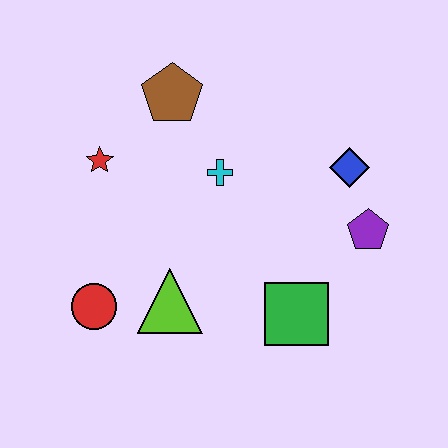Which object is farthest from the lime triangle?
The blue diamond is farthest from the lime triangle.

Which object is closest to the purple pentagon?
The blue diamond is closest to the purple pentagon.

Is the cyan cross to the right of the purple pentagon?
No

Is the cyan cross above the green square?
Yes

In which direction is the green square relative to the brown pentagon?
The green square is below the brown pentagon.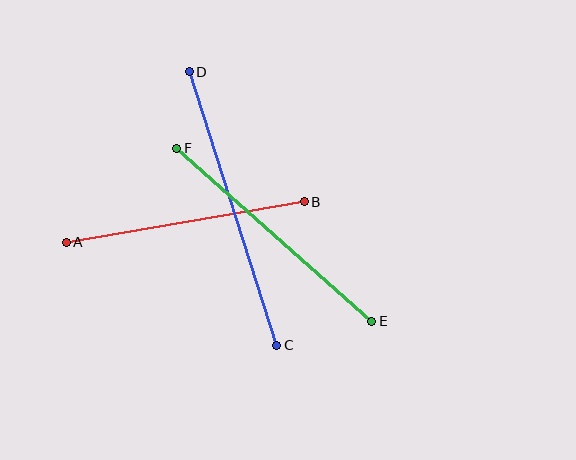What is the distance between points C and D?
The distance is approximately 287 pixels.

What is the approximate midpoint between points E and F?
The midpoint is at approximately (274, 235) pixels.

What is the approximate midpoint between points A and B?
The midpoint is at approximately (185, 222) pixels.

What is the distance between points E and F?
The distance is approximately 261 pixels.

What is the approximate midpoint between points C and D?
The midpoint is at approximately (233, 208) pixels.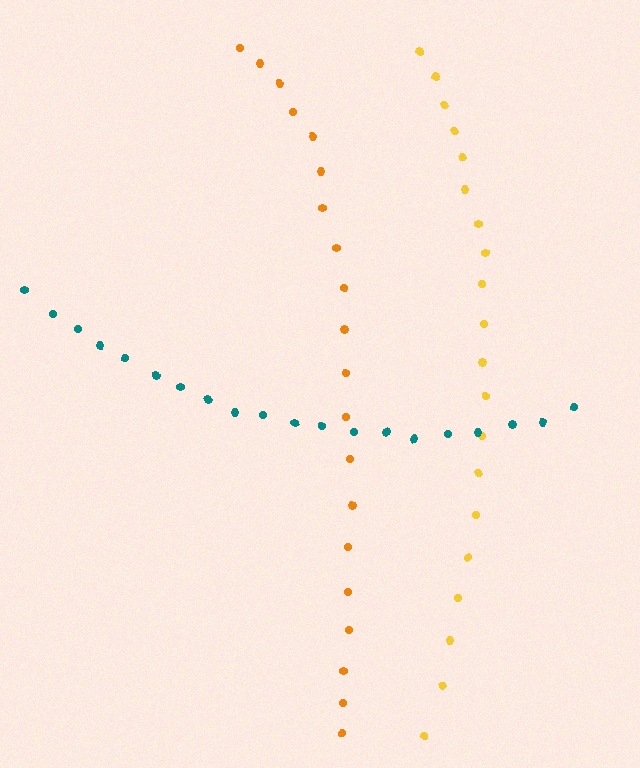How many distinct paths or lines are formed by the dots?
There are 3 distinct paths.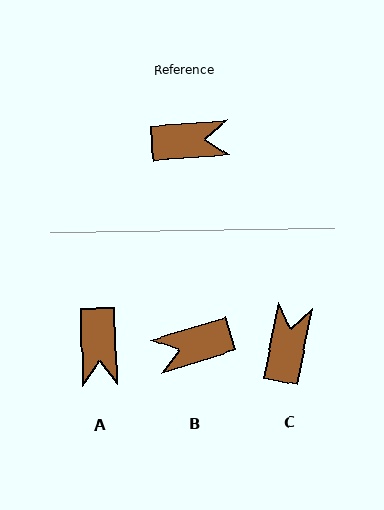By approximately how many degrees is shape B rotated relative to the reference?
Approximately 167 degrees clockwise.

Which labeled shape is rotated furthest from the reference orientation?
B, about 167 degrees away.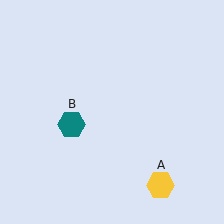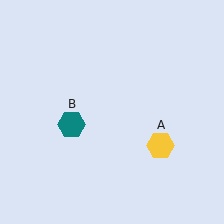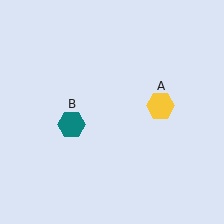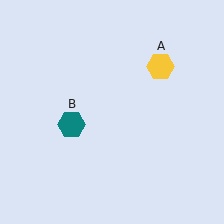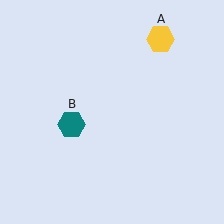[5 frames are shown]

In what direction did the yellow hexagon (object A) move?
The yellow hexagon (object A) moved up.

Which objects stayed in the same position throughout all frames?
Teal hexagon (object B) remained stationary.